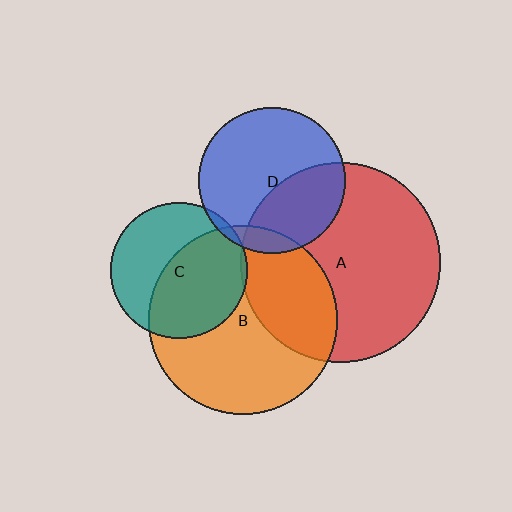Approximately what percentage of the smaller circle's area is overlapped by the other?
Approximately 5%.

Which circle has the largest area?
Circle A (red).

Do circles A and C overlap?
Yes.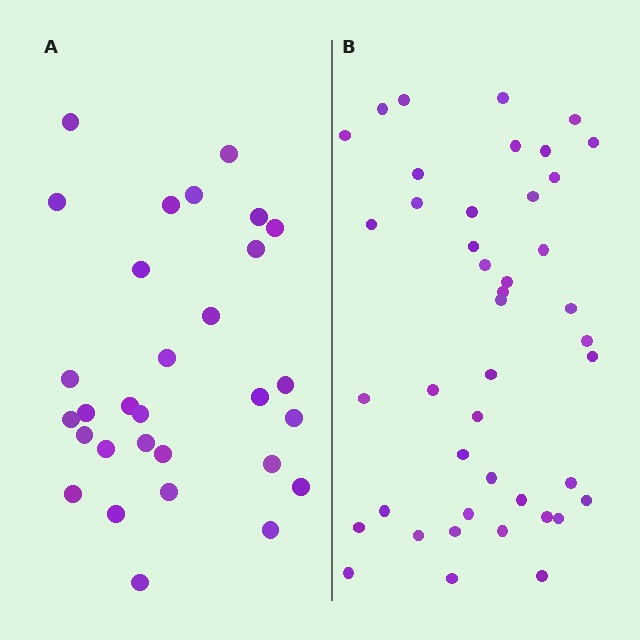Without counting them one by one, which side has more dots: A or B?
Region B (the right region) has more dots.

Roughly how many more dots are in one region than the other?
Region B has approximately 15 more dots than region A.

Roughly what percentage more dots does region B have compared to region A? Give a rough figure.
About 45% more.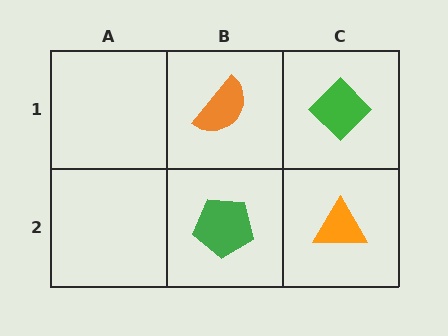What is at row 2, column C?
An orange triangle.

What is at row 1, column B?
An orange semicircle.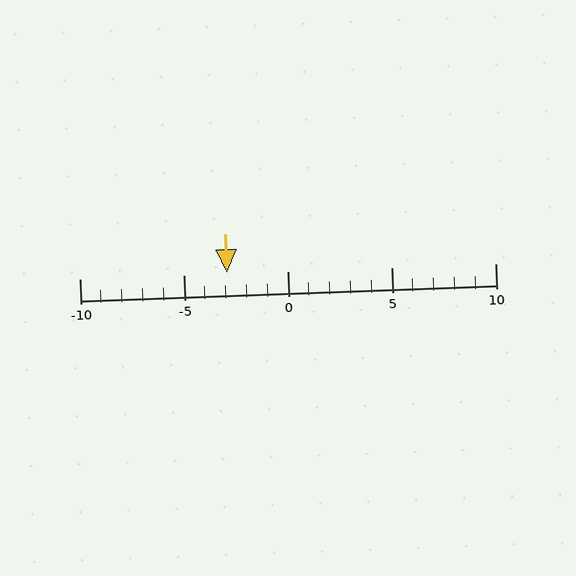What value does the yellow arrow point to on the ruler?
The yellow arrow points to approximately -3.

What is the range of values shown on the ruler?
The ruler shows values from -10 to 10.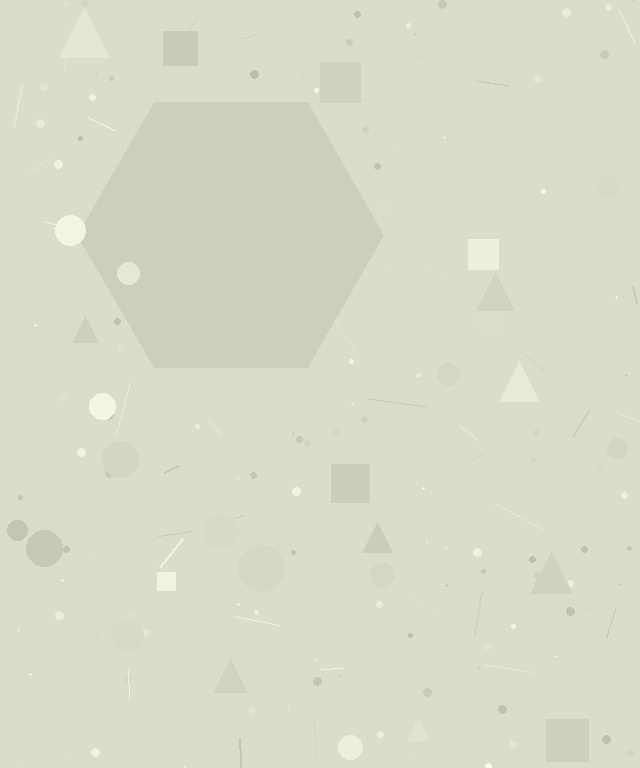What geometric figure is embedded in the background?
A hexagon is embedded in the background.